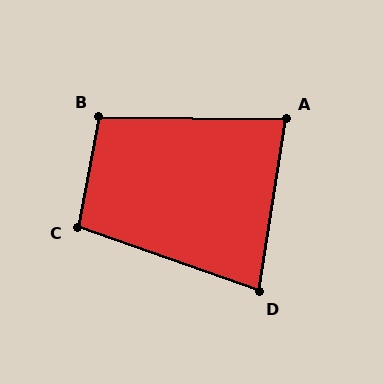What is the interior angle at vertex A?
Approximately 81 degrees (acute).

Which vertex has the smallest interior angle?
D, at approximately 80 degrees.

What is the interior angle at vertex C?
Approximately 99 degrees (obtuse).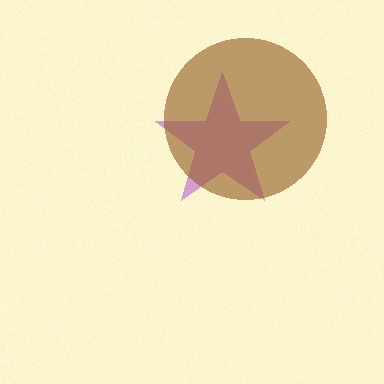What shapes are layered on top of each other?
The layered shapes are: a purple star, a brown circle.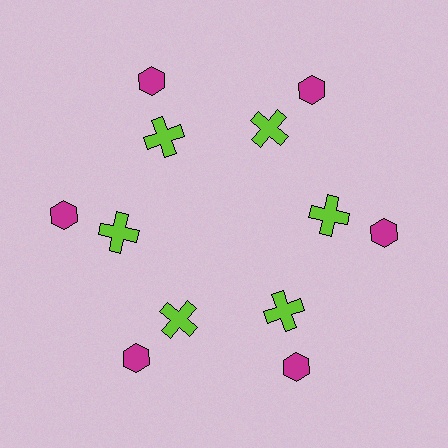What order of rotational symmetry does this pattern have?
This pattern has 6-fold rotational symmetry.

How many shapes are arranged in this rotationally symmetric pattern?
There are 12 shapes, arranged in 6 groups of 2.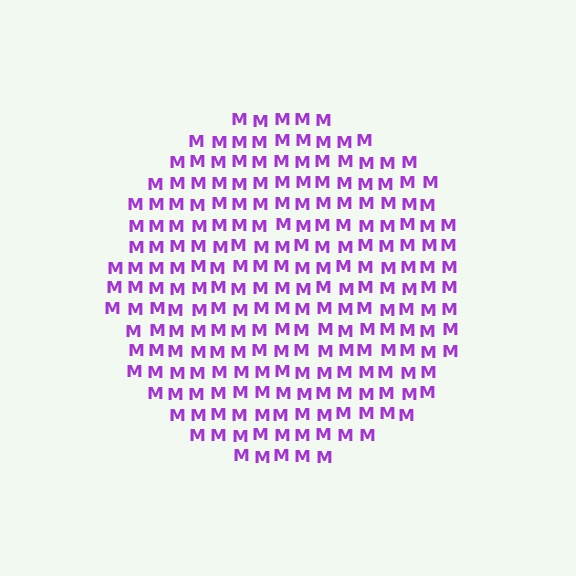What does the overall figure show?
The overall figure shows a circle.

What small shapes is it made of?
It is made of small letter M's.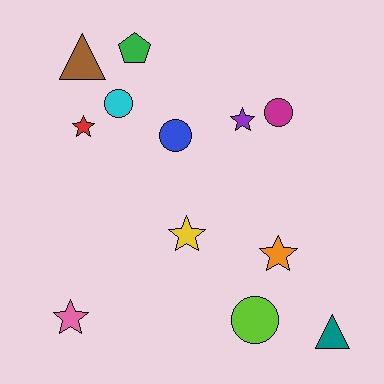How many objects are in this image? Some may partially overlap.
There are 12 objects.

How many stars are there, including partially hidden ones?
There are 5 stars.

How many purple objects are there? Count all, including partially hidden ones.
There is 1 purple object.